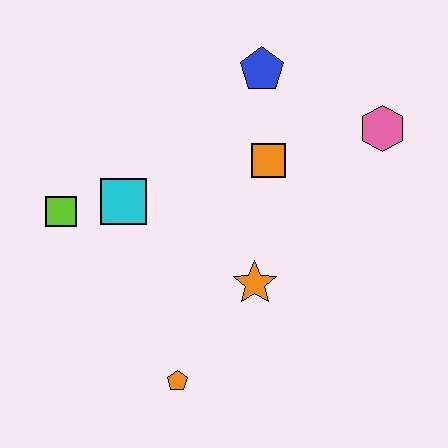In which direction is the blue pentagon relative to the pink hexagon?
The blue pentagon is to the left of the pink hexagon.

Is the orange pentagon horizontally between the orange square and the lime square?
Yes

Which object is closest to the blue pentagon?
The orange square is closest to the blue pentagon.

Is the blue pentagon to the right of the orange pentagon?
Yes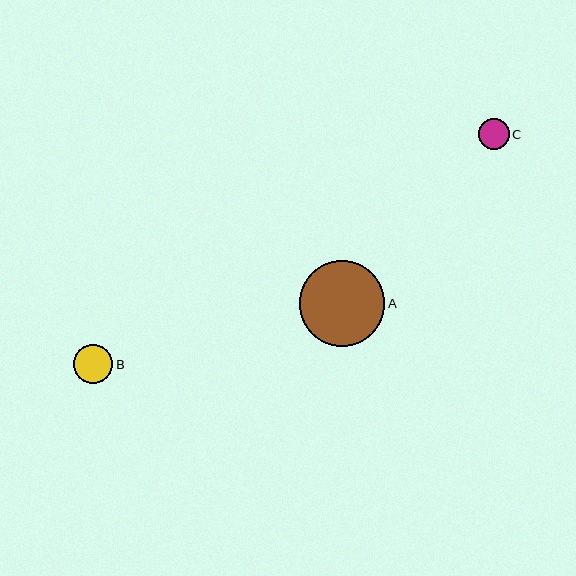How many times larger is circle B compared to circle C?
Circle B is approximately 1.3 times the size of circle C.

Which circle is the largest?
Circle A is the largest with a size of approximately 86 pixels.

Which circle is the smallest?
Circle C is the smallest with a size of approximately 31 pixels.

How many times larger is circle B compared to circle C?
Circle B is approximately 1.3 times the size of circle C.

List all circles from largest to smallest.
From largest to smallest: A, B, C.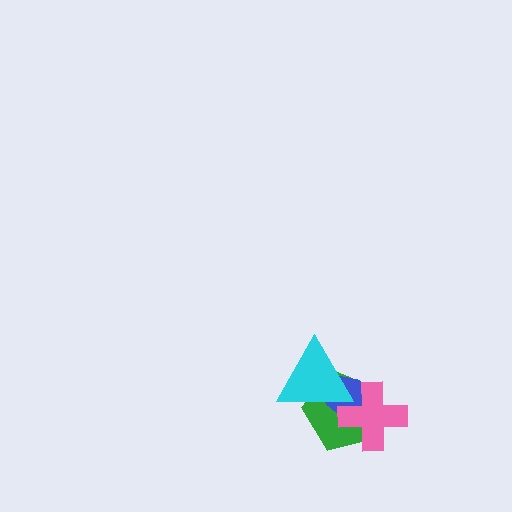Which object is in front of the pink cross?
The cyan triangle is in front of the pink cross.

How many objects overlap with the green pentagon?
3 objects overlap with the green pentagon.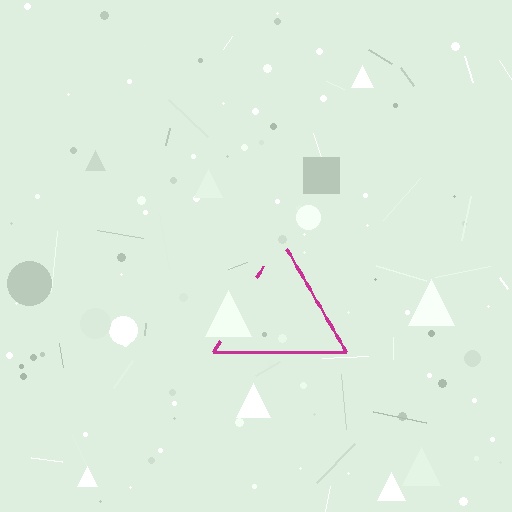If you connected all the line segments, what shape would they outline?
They would outline a triangle.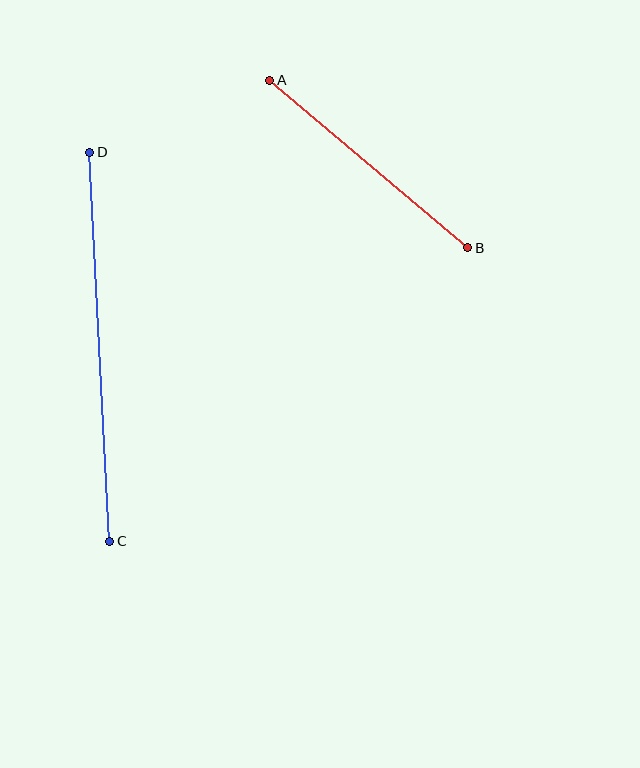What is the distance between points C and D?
The distance is approximately 389 pixels.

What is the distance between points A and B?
The distance is approximately 259 pixels.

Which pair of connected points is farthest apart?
Points C and D are farthest apart.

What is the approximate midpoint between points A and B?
The midpoint is at approximately (369, 164) pixels.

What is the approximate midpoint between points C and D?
The midpoint is at approximately (100, 347) pixels.